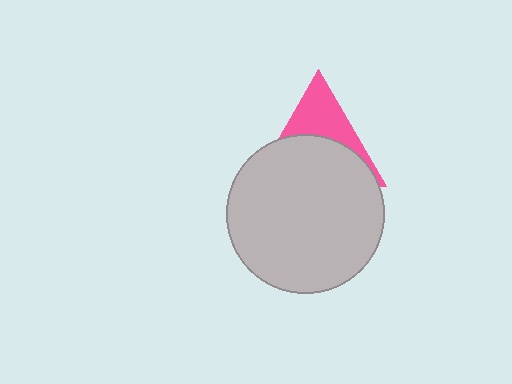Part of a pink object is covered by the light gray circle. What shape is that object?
It is a triangle.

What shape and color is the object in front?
The object in front is a light gray circle.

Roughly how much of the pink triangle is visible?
A small part of it is visible (roughly 38%).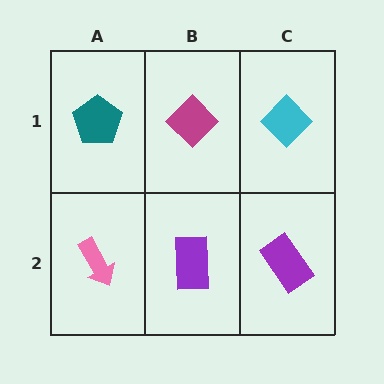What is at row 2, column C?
A purple rectangle.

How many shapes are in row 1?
3 shapes.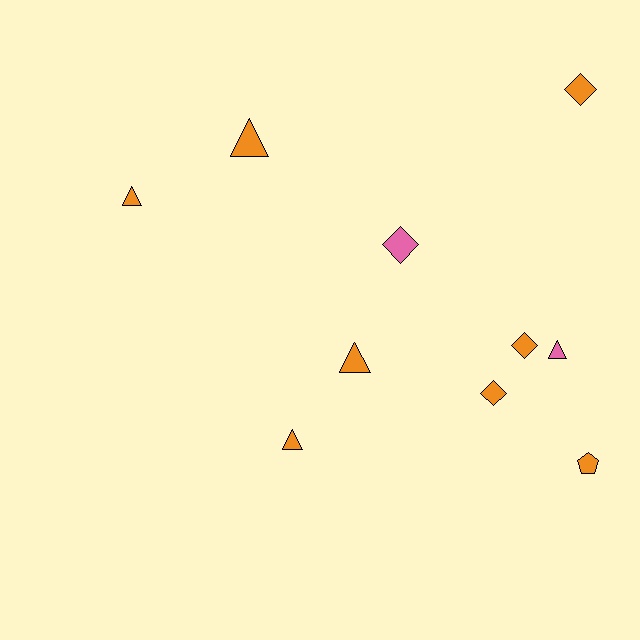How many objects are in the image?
There are 10 objects.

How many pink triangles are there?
There is 1 pink triangle.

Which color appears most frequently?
Orange, with 8 objects.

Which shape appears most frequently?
Triangle, with 5 objects.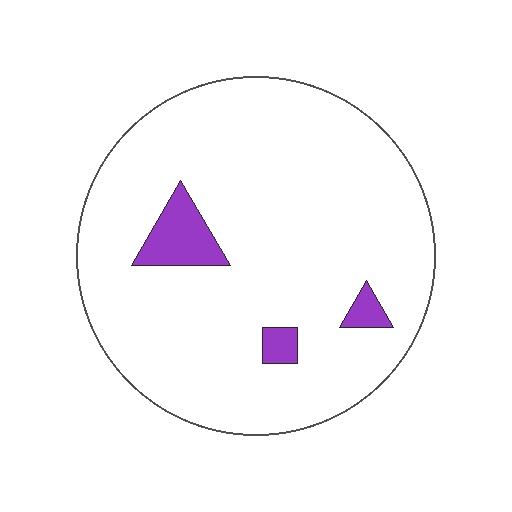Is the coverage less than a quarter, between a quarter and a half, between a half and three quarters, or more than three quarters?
Less than a quarter.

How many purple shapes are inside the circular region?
3.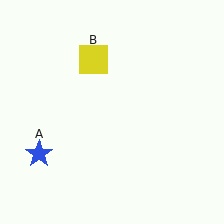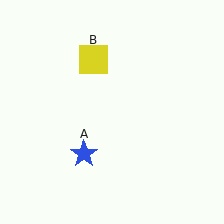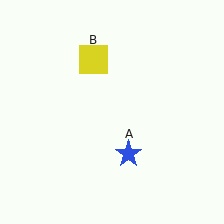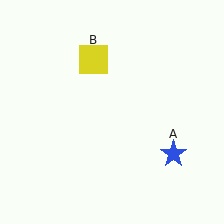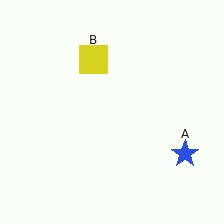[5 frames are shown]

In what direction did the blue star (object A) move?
The blue star (object A) moved right.